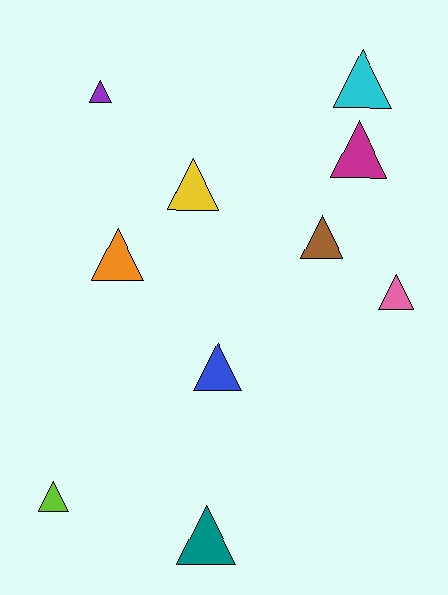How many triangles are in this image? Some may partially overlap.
There are 10 triangles.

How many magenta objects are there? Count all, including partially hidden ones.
There is 1 magenta object.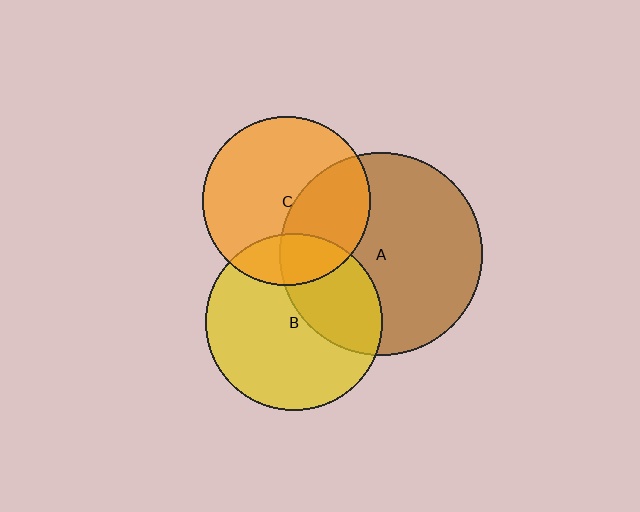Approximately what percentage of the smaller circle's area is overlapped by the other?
Approximately 35%.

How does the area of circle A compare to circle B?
Approximately 1.3 times.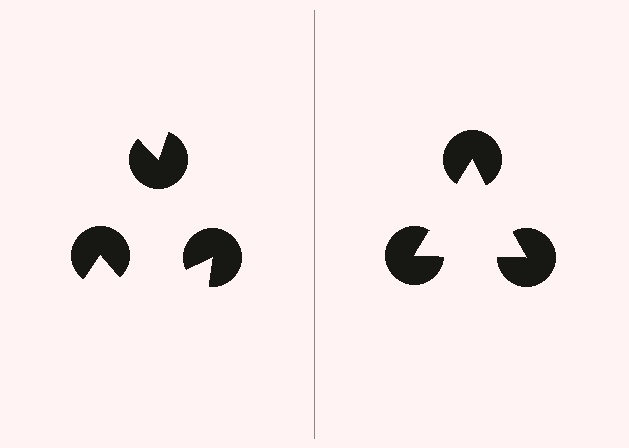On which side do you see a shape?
An illusory triangle appears on the right side. On the left side the wedge cuts are rotated, so no coherent shape forms.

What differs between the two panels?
The pac-man discs are positioned identically on both sides; only the wedge orientations differ. On the right they align to a triangle; on the left they are misaligned.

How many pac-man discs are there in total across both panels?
6 — 3 on each side.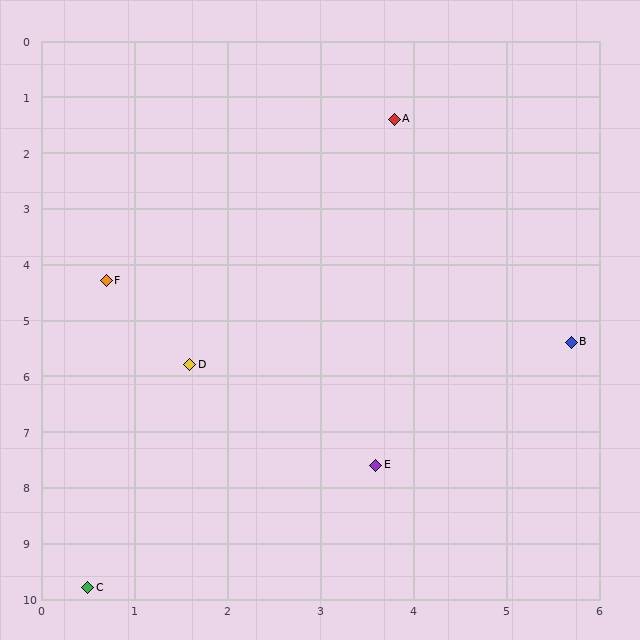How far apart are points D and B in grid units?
Points D and B are about 4.1 grid units apart.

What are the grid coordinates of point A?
Point A is at approximately (3.8, 1.4).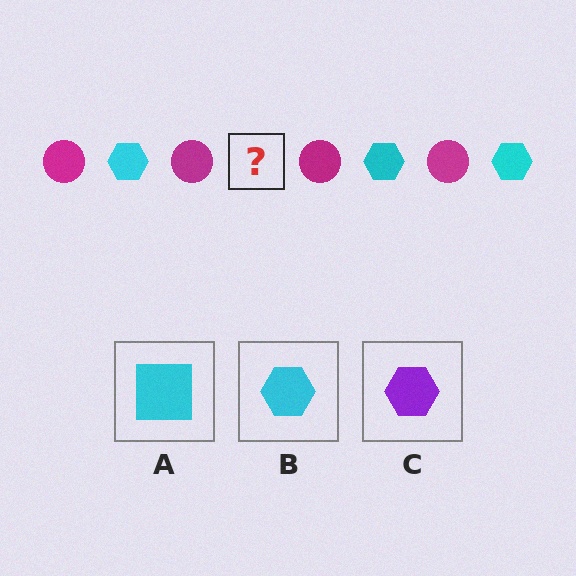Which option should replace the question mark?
Option B.